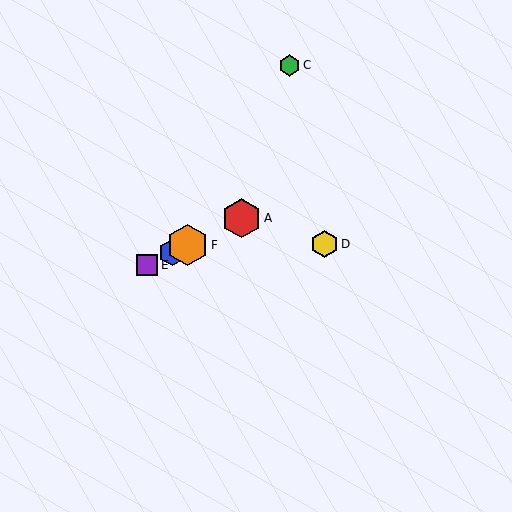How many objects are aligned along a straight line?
4 objects (A, B, E, F) are aligned along a straight line.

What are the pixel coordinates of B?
Object B is at (172, 253).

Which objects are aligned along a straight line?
Objects A, B, E, F are aligned along a straight line.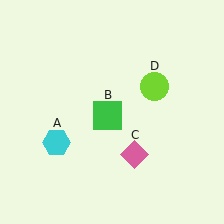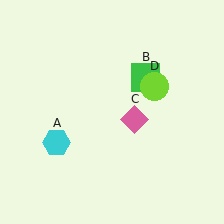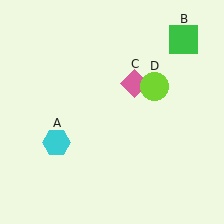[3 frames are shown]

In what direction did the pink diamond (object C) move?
The pink diamond (object C) moved up.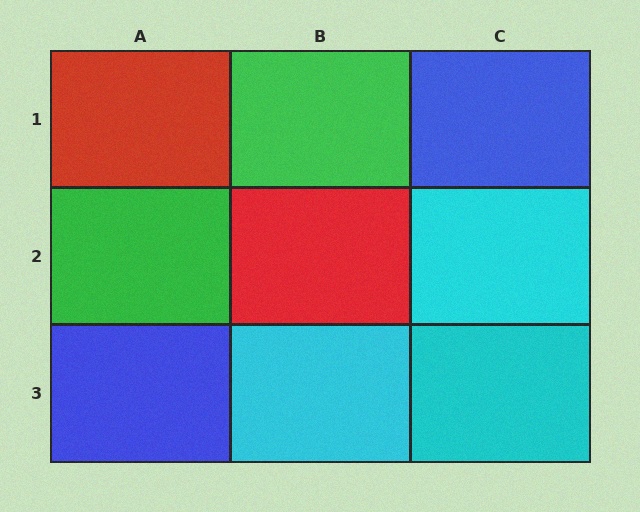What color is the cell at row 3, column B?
Cyan.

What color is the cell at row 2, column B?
Red.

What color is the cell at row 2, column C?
Cyan.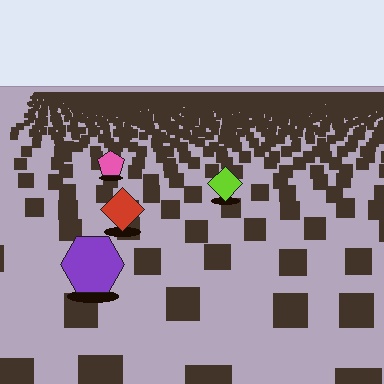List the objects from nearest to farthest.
From nearest to farthest: the purple hexagon, the red diamond, the lime diamond, the pink pentagon.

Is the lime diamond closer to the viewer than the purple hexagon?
No. The purple hexagon is closer — you can tell from the texture gradient: the ground texture is coarser near it.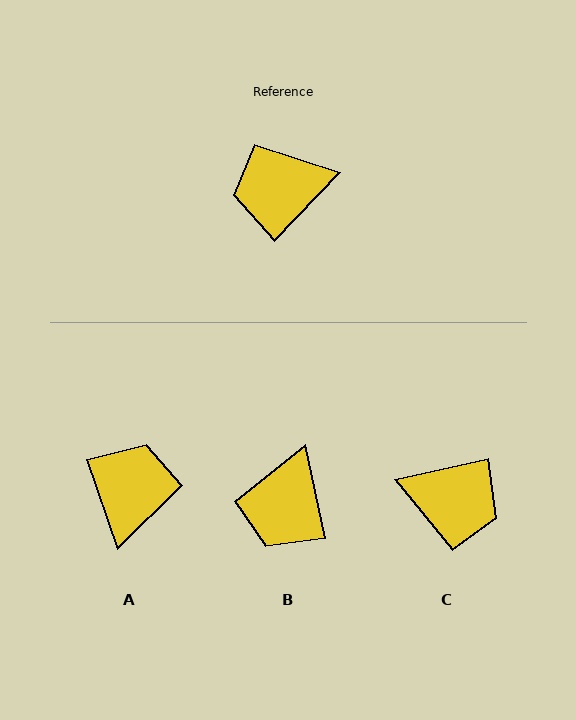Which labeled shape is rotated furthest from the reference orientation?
C, about 147 degrees away.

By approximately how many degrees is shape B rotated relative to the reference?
Approximately 56 degrees counter-clockwise.